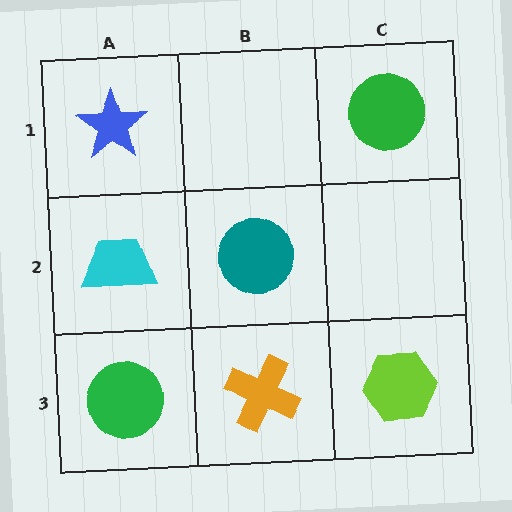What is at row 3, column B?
An orange cross.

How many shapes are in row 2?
2 shapes.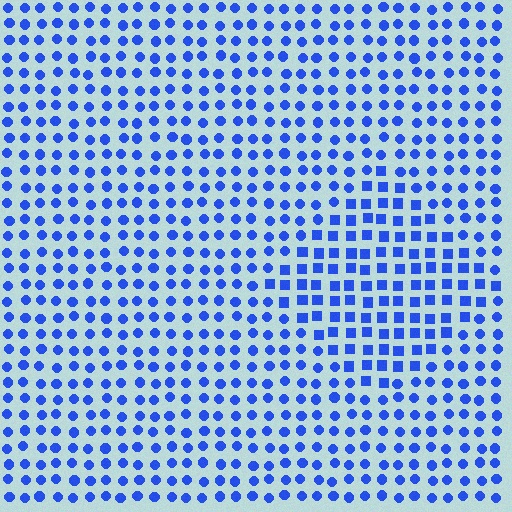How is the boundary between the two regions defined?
The boundary is defined by a change in element shape: squares inside vs. circles outside. All elements share the same color and spacing.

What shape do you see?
I see a diamond.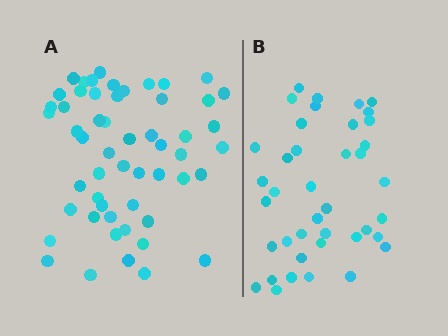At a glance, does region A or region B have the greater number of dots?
Region A (the left region) has more dots.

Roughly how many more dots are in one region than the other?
Region A has approximately 15 more dots than region B.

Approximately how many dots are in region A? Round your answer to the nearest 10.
About 50 dots. (The exact count is 54, which rounds to 50.)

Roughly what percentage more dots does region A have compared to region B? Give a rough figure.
About 35% more.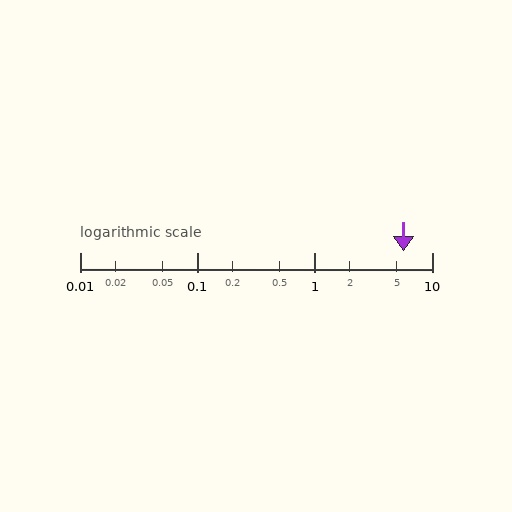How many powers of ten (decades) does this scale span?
The scale spans 3 decades, from 0.01 to 10.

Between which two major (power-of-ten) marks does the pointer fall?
The pointer is between 1 and 10.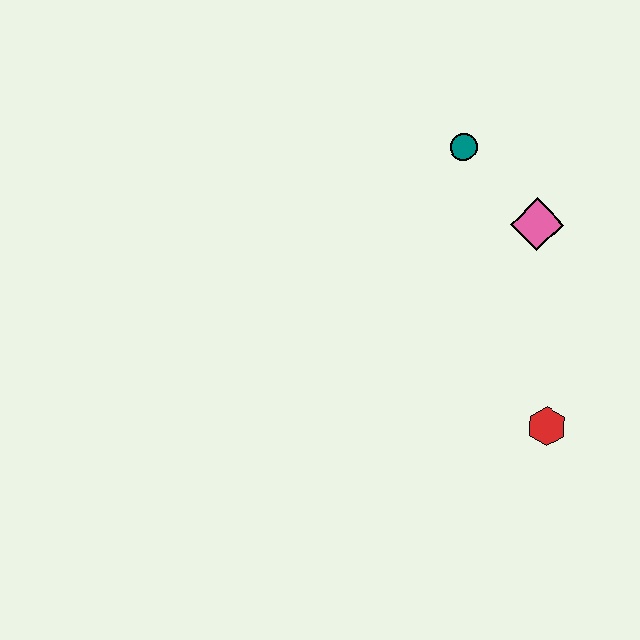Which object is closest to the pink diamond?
The teal circle is closest to the pink diamond.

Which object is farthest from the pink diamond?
The red hexagon is farthest from the pink diamond.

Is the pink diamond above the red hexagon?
Yes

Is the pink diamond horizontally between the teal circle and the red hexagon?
Yes